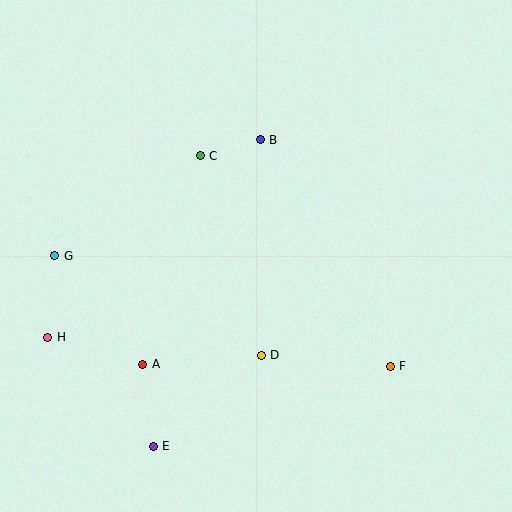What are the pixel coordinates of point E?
Point E is at (153, 446).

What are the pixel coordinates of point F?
Point F is at (390, 366).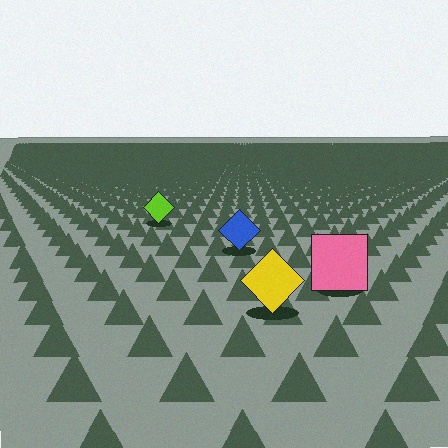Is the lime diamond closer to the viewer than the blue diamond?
No. The blue diamond is closer — you can tell from the texture gradient: the ground texture is coarser near it.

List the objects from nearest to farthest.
From nearest to farthest: the yellow diamond, the pink square, the blue diamond, the lime diamond.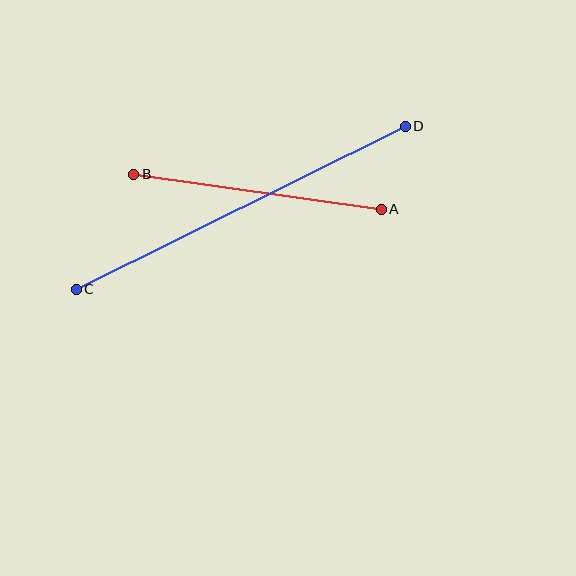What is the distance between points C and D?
The distance is approximately 367 pixels.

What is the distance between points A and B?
The distance is approximately 250 pixels.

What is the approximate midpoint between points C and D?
The midpoint is at approximately (241, 208) pixels.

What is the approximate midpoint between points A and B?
The midpoint is at approximately (258, 192) pixels.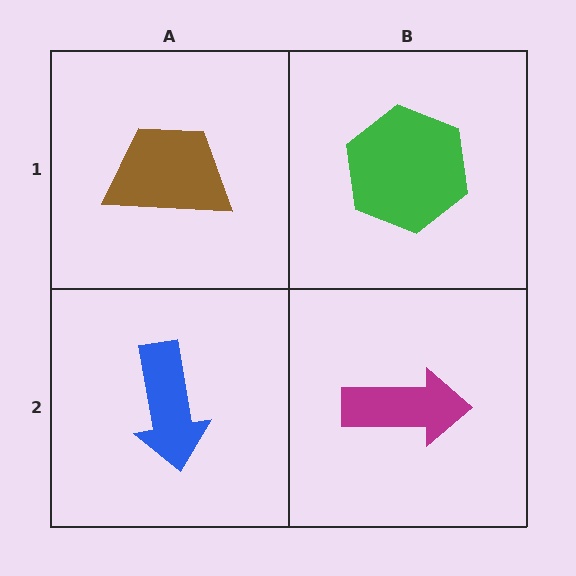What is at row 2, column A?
A blue arrow.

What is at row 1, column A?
A brown trapezoid.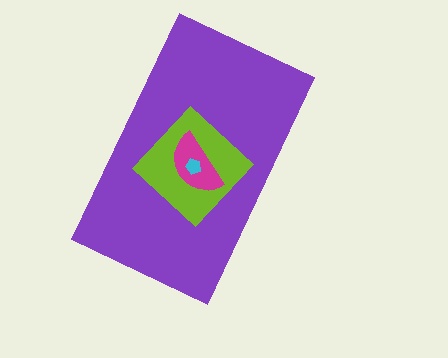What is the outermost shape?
The purple rectangle.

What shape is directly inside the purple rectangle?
The lime diamond.